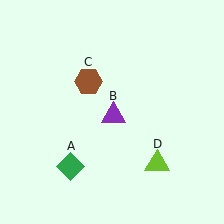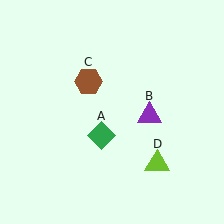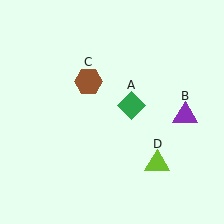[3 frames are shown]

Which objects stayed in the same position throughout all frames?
Brown hexagon (object C) and lime triangle (object D) remained stationary.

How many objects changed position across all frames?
2 objects changed position: green diamond (object A), purple triangle (object B).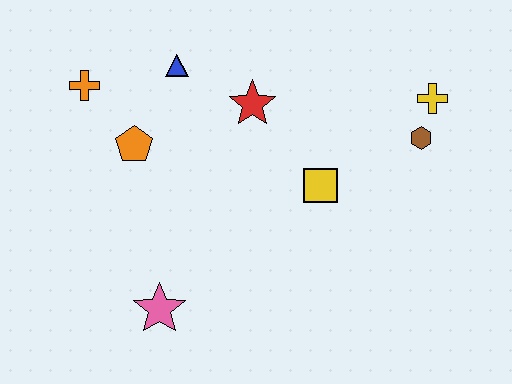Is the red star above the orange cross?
No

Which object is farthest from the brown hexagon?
The orange cross is farthest from the brown hexagon.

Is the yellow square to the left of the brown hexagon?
Yes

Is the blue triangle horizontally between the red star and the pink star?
Yes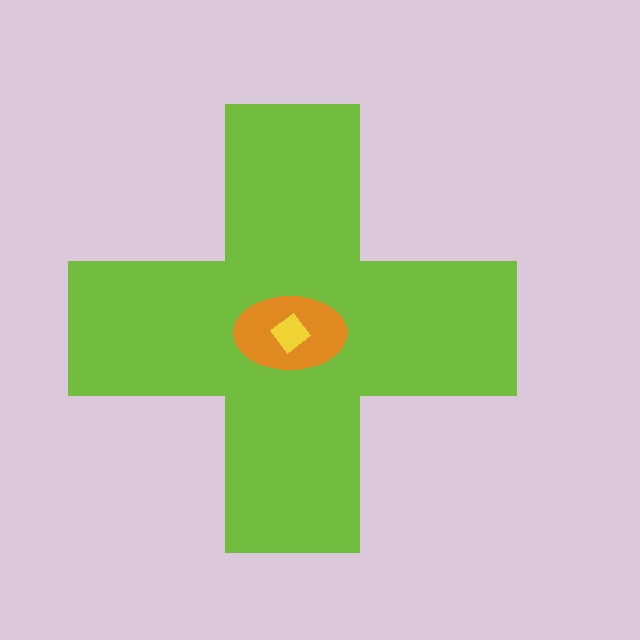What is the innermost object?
The yellow diamond.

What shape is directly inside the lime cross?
The orange ellipse.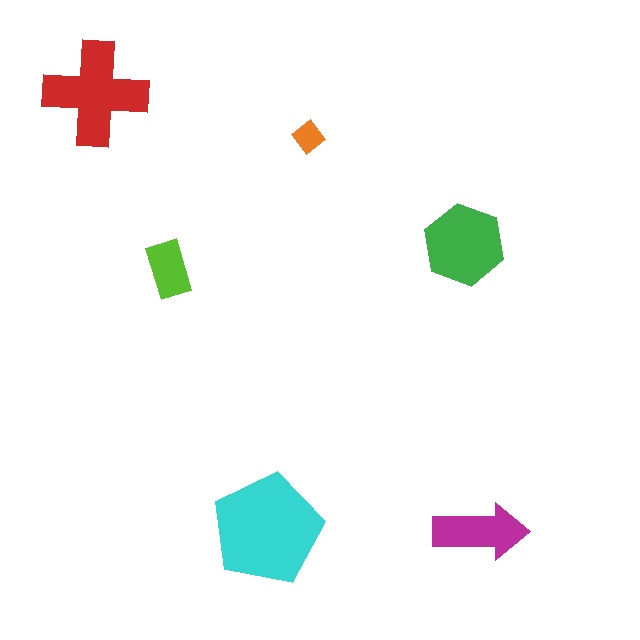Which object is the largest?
The cyan pentagon.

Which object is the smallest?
The orange diamond.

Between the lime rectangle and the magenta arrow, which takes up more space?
The magenta arrow.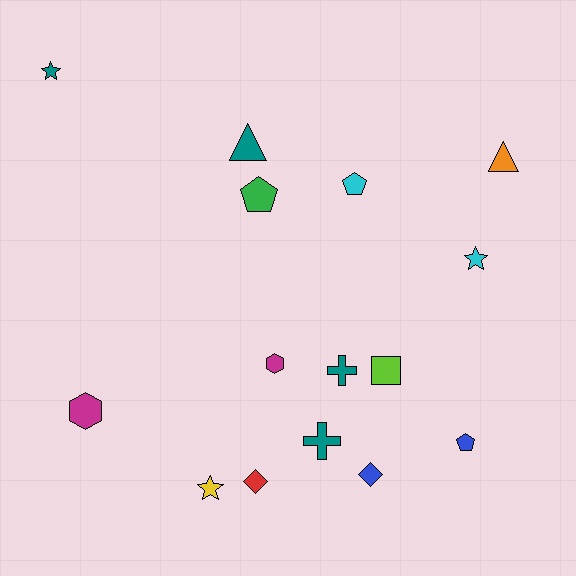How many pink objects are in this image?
There are no pink objects.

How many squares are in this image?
There is 1 square.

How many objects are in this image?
There are 15 objects.